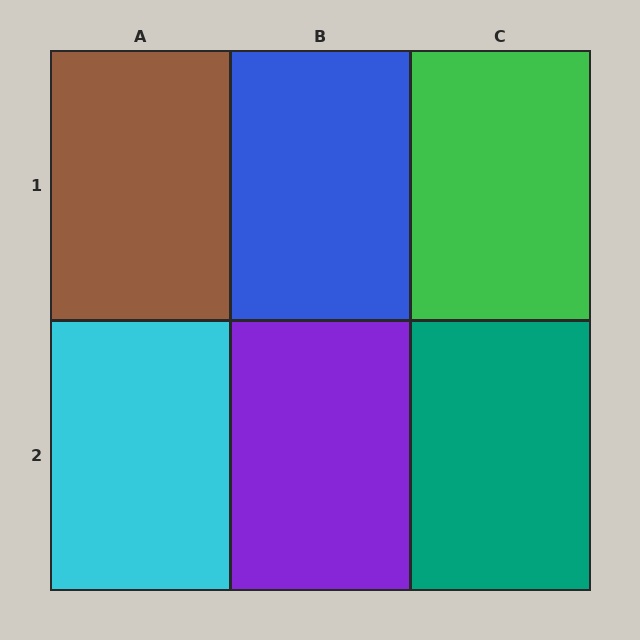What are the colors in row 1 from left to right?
Brown, blue, green.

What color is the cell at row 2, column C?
Teal.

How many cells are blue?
1 cell is blue.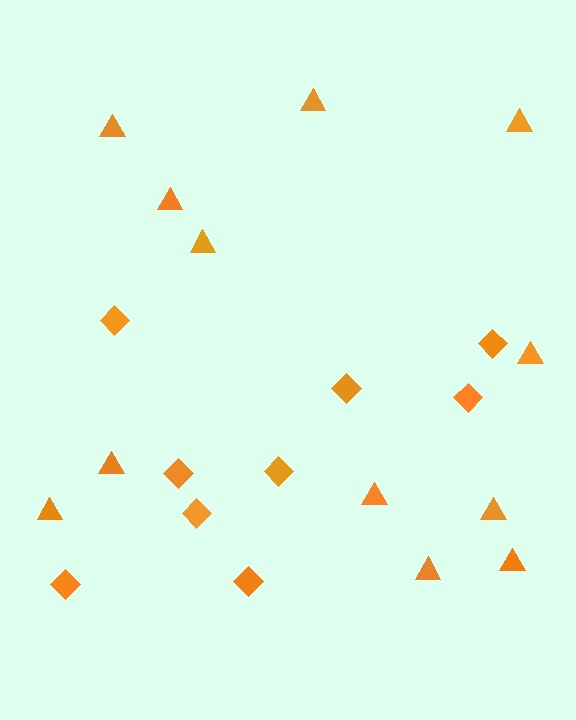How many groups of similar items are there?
There are 2 groups: one group of diamonds (9) and one group of triangles (12).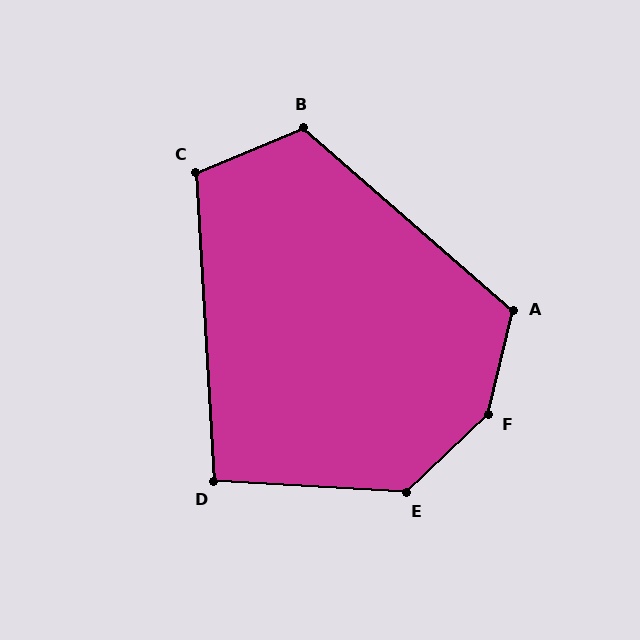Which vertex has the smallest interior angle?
D, at approximately 97 degrees.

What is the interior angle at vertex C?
Approximately 109 degrees (obtuse).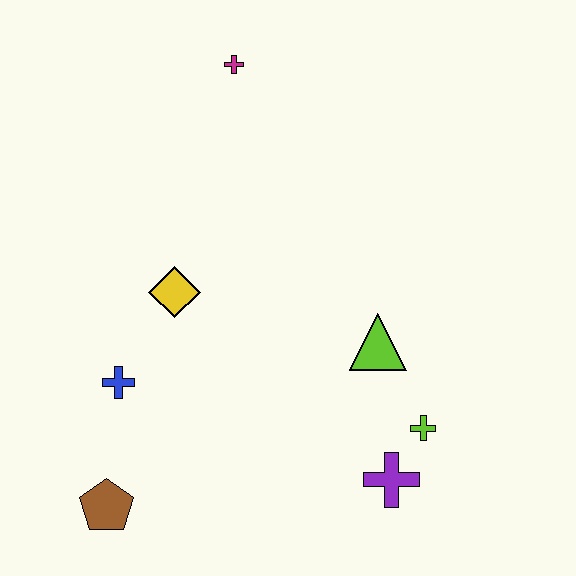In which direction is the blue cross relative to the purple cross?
The blue cross is to the left of the purple cross.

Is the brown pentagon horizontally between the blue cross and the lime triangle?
No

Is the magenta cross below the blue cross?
No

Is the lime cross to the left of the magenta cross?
No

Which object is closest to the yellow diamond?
The blue cross is closest to the yellow diamond.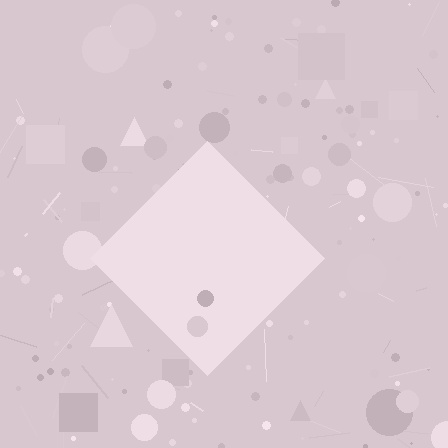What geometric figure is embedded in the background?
A diamond is embedded in the background.